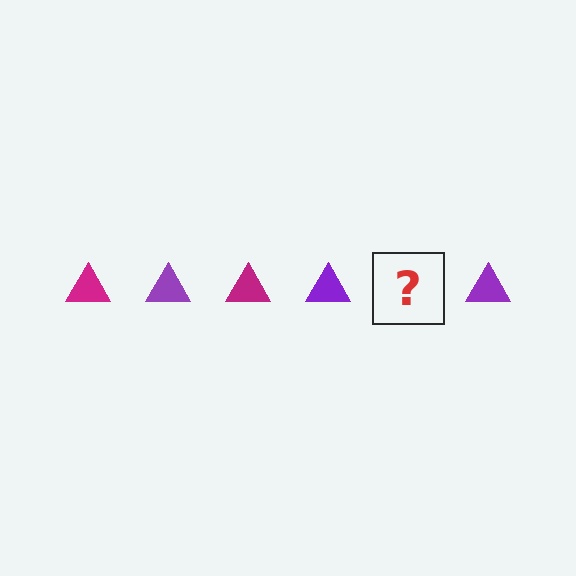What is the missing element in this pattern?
The missing element is a magenta triangle.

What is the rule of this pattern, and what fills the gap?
The rule is that the pattern cycles through magenta, purple triangles. The gap should be filled with a magenta triangle.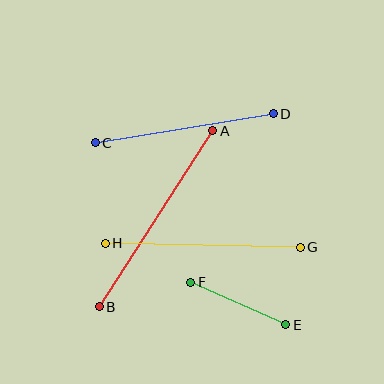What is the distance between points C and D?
The distance is approximately 180 pixels.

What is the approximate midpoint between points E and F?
The midpoint is at approximately (238, 304) pixels.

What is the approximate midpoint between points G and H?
The midpoint is at approximately (203, 245) pixels.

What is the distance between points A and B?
The distance is approximately 209 pixels.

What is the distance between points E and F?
The distance is approximately 104 pixels.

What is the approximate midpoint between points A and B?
The midpoint is at approximately (156, 219) pixels.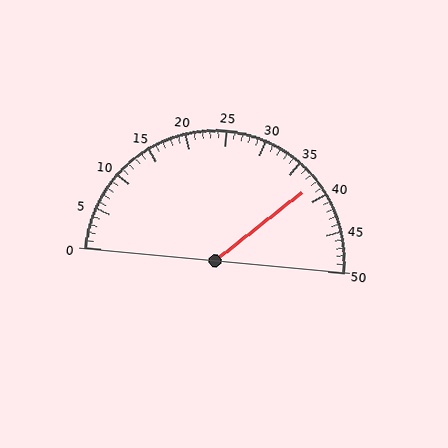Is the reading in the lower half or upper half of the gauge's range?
The reading is in the upper half of the range (0 to 50).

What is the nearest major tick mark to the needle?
The nearest major tick mark is 40.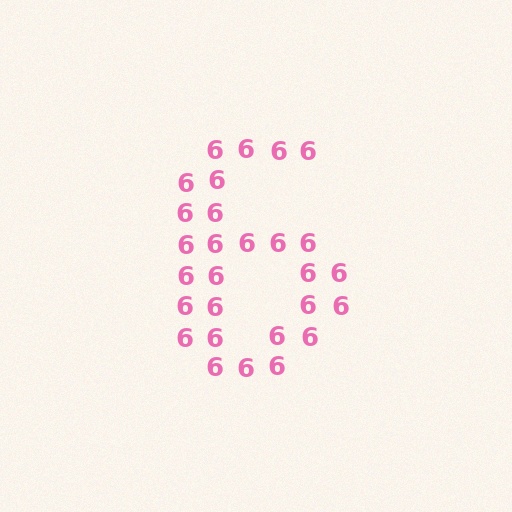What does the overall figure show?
The overall figure shows the digit 6.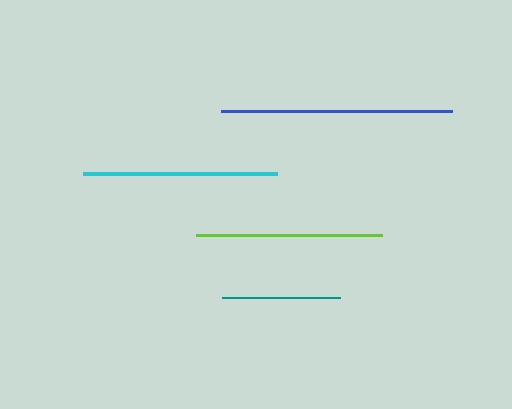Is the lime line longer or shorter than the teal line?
The lime line is longer than the teal line.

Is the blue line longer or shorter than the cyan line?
The blue line is longer than the cyan line.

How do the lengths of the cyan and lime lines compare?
The cyan and lime lines are approximately the same length.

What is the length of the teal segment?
The teal segment is approximately 118 pixels long.